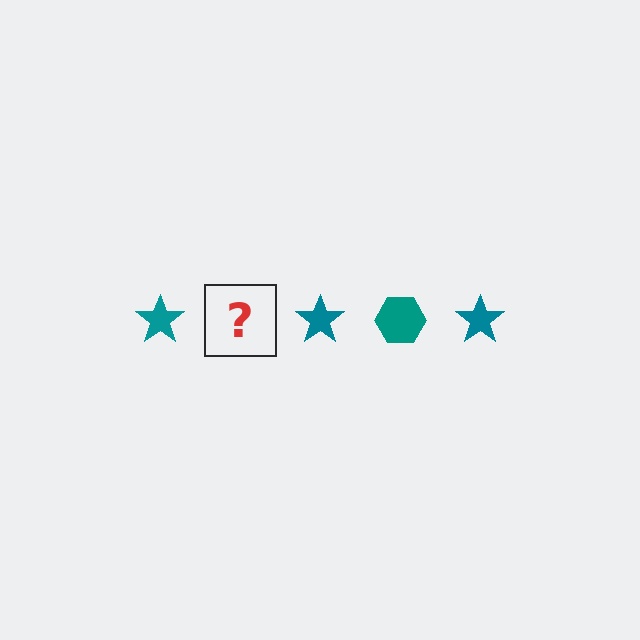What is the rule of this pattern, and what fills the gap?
The rule is that the pattern cycles through star, hexagon shapes in teal. The gap should be filled with a teal hexagon.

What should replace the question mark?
The question mark should be replaced with a teal hexagon.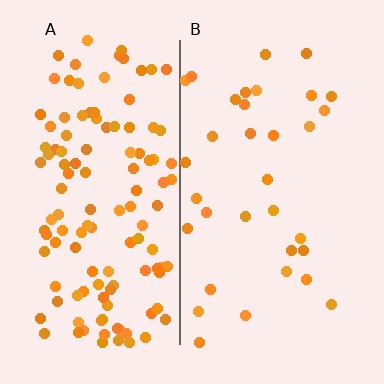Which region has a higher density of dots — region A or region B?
A (the left).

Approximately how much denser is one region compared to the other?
Approximately 3.7× — region A over region B.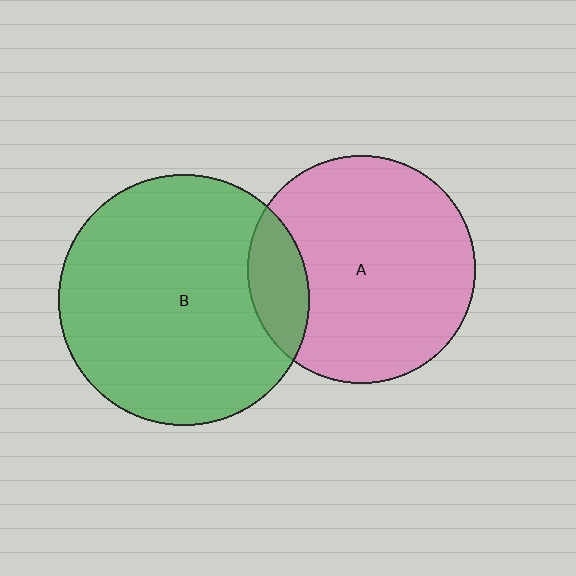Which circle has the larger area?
Circle B (green).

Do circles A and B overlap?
Yes.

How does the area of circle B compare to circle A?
Approximately 1.2 times.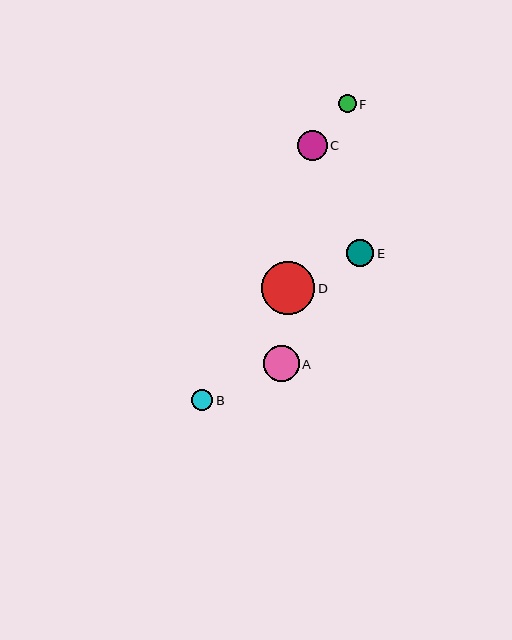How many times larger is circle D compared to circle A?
Circle D is approximately 1.5 times the size of circle A.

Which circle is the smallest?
Circle F is the smallest with a size of approximately 18 pixels.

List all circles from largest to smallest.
From largest to smallest: D, A, C, E, B, F.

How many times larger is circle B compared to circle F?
Circle B is approximately 1.2 times the size of circle F.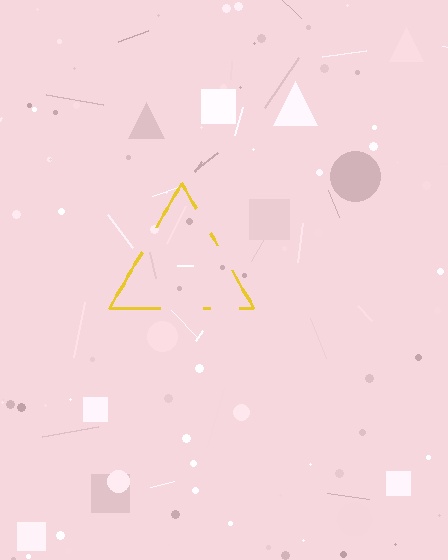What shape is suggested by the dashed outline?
The dashed outline suggests a triangle.